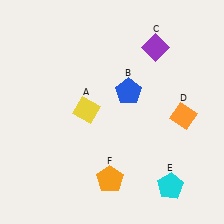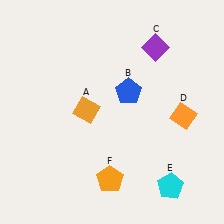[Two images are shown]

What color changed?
The diamond (A) changed from yellow in Image 1 to orange in Image 2.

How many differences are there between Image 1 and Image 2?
There is 1 difference between the two images.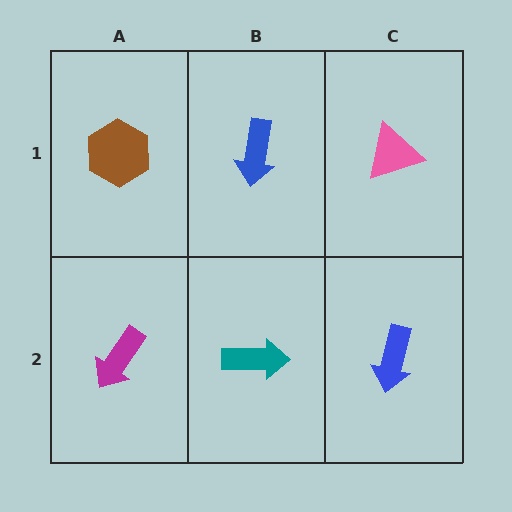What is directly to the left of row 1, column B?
A brown hexagon.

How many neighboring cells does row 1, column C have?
2.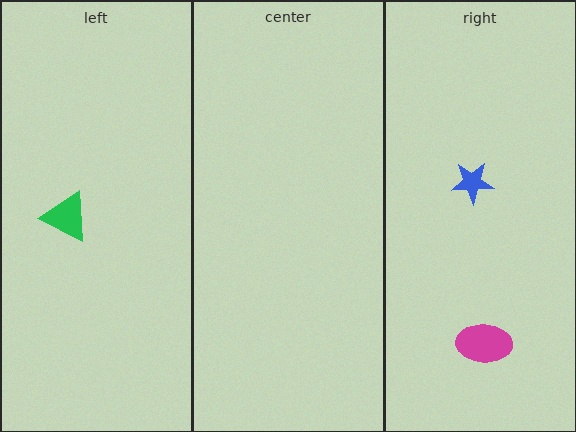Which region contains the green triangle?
The left region.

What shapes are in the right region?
The blue star, the magenta ellipse.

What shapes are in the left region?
The green triangle.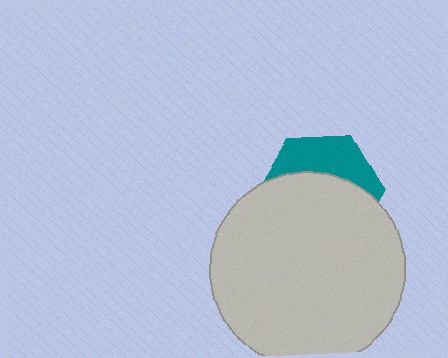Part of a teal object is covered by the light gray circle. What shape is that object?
It is a hexagon.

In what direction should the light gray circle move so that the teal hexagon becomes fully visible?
The light gray circle should move down. That is the shortest direction to clear the overlap and leave the teal hexagon fully visible.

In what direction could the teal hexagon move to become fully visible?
The teal hexagon could move up. That would shift it out from behind the light gray circle entirely.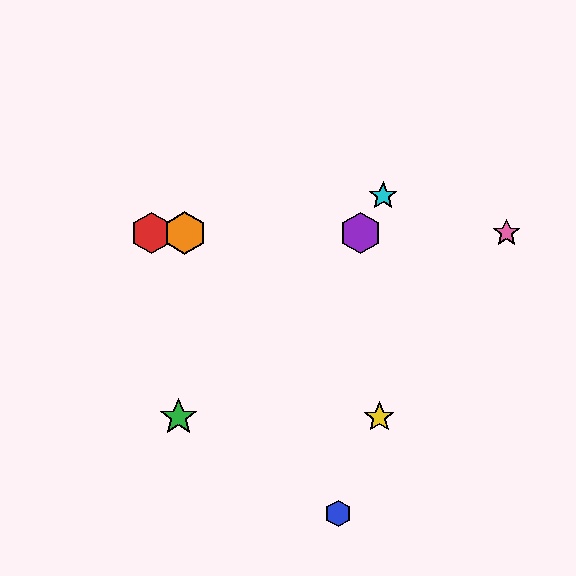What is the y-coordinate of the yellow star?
The yellow star is at y≈417.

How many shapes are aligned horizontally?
4 shapes (the red hexagon, the purple hexagon, the orange hexagon, the pink star) are aligned horizontally.